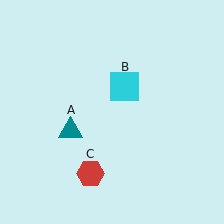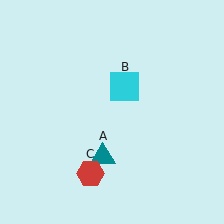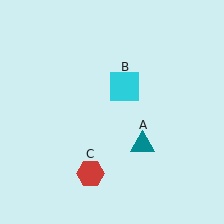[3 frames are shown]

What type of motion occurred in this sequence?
The teal triangle (object A) rotated counterclockwise around the center of the scene.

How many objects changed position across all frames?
1 object changed position: teal triangle (object A).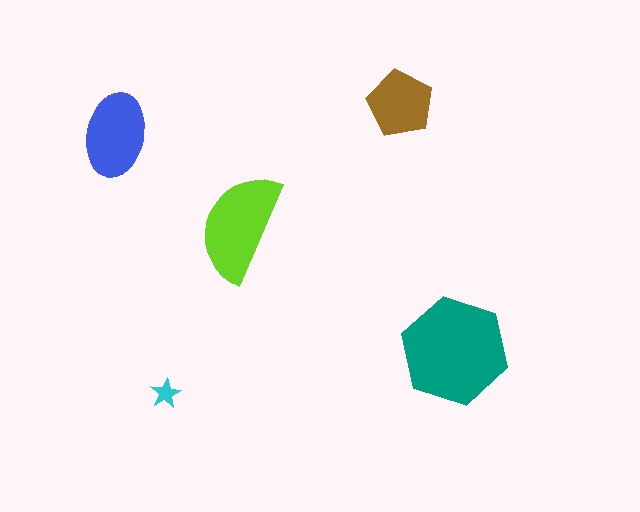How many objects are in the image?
There are 5 objects in the image.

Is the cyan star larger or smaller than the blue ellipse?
Smaller.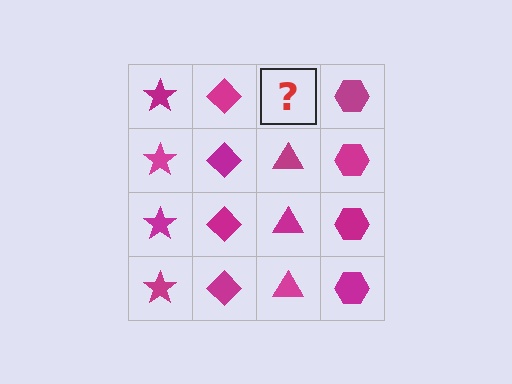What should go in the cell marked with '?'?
The missing cell should contain a magenta triangle.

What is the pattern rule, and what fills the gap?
The rule is that each column has a consistent shape. The gap should be filled with a magenta triangle.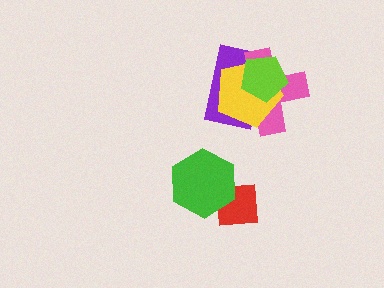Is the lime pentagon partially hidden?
No, no other shape covers it.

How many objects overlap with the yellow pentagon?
3 objects overlap with the yellow pentagon.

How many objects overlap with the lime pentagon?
3 objects overlap with the lime pentagon.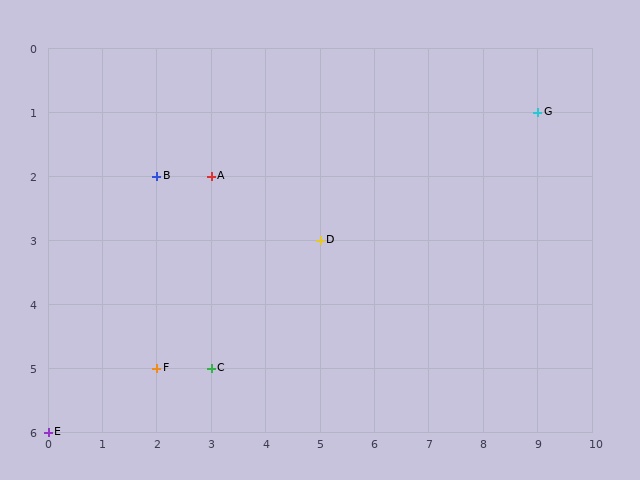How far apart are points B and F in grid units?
Points B and F are 3 rows apart.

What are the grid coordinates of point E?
Point E is at grid coordinates (0, 6).